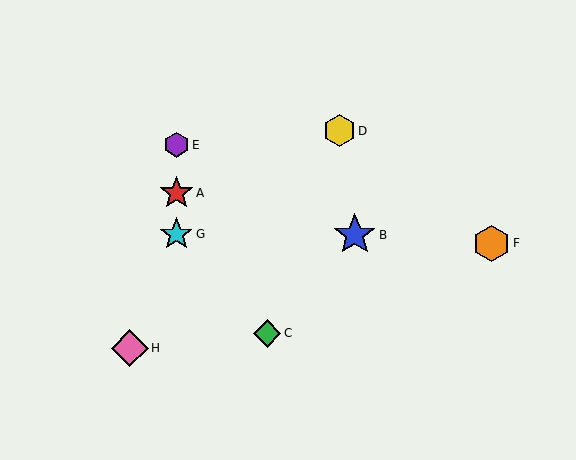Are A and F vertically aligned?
No, A is at x≈176 and F is at x≈491.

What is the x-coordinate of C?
Object C is at x≈267.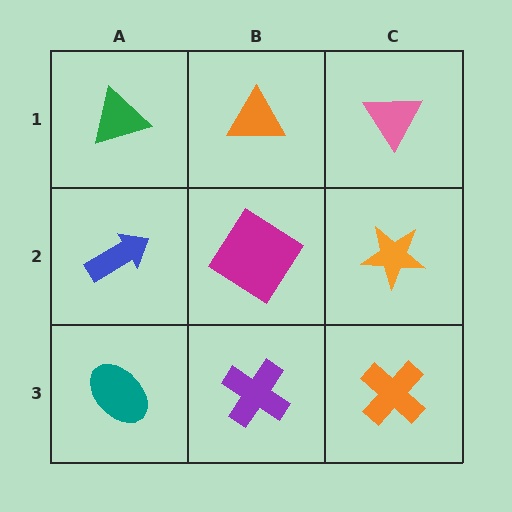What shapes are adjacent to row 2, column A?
A green triangle (row 1, column A), a teal ellipse (row 3, column A), a magenta diamond (row 2, column B).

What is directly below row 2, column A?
A teal ellipse.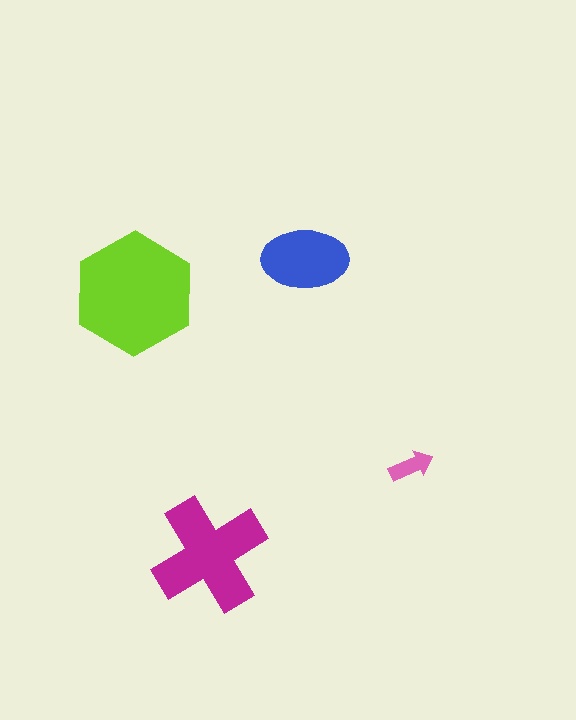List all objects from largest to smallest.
The lime hexagon, the magenta cross, the blue ellipse, the pink arrow.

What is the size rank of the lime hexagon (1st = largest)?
1st.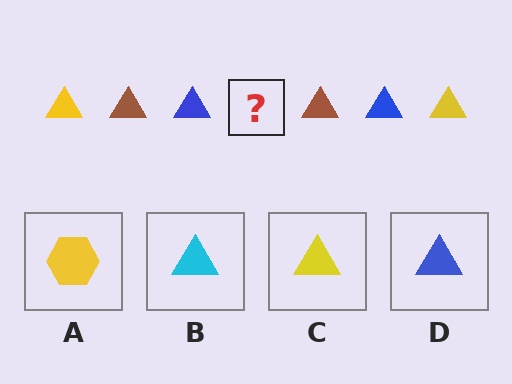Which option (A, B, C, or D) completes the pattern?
C.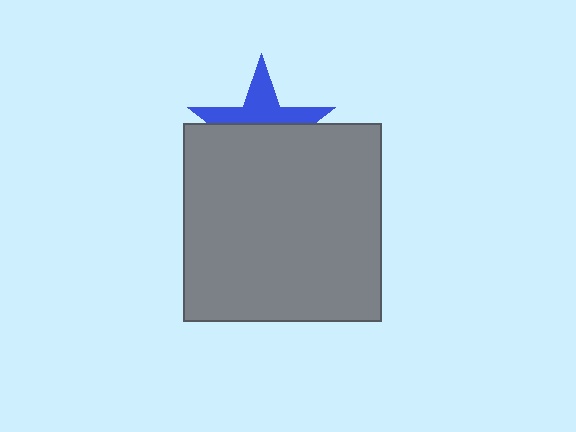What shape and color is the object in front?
The object in front is a gray square.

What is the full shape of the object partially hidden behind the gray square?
The partially hidden object is a blue star.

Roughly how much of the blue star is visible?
A small part of it is visible (roughly 43%).